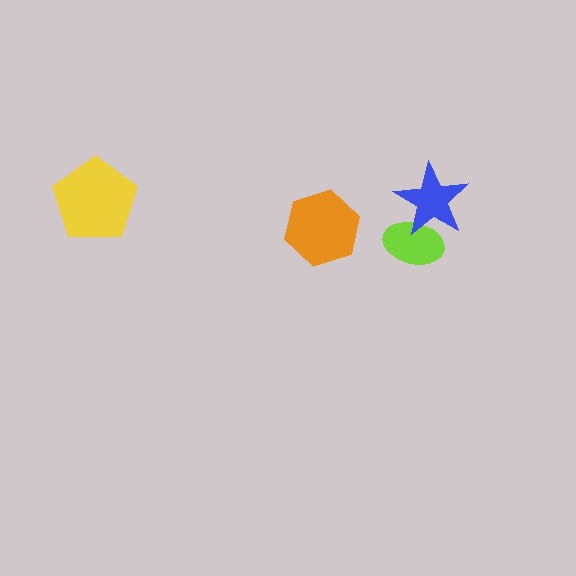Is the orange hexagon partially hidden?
No, no other shape covers it.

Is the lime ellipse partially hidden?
Yes, it is partially covered by another shape.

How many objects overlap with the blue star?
1 object overlaps with the blue star.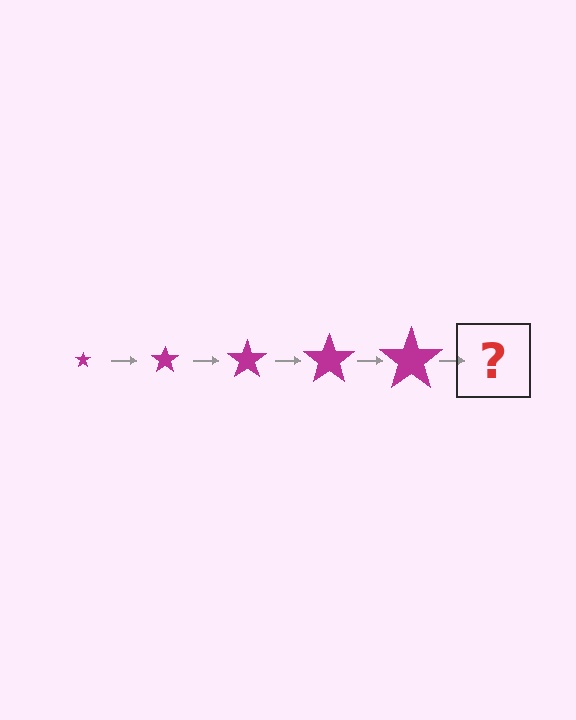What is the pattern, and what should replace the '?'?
The pattern is that the star gets progressively larger each step. The '?' should be a magenta star, larger than the previous one.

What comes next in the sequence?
The next element should be a magenta star, larger than the previous one.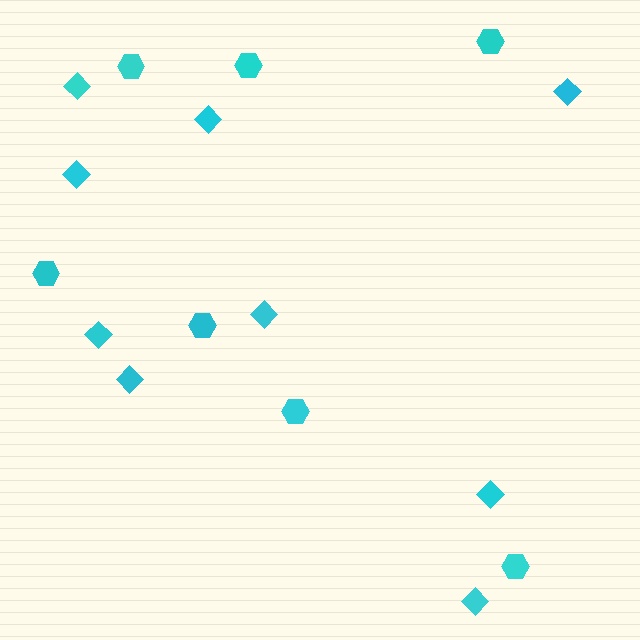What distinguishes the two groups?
There are 2 groups: one group of hexagons (7) and one group of diamonds (9).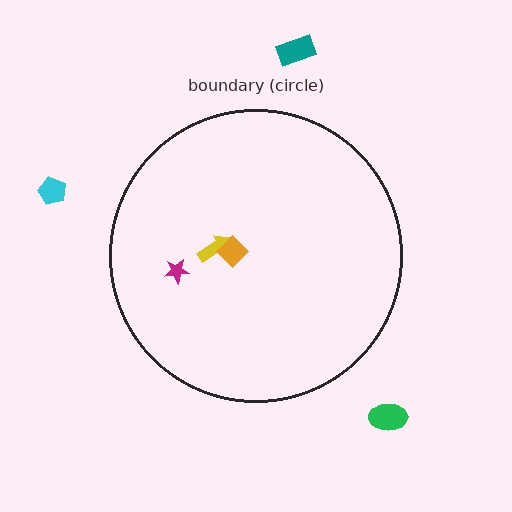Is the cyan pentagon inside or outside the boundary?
Outside.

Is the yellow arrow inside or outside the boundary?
Inside.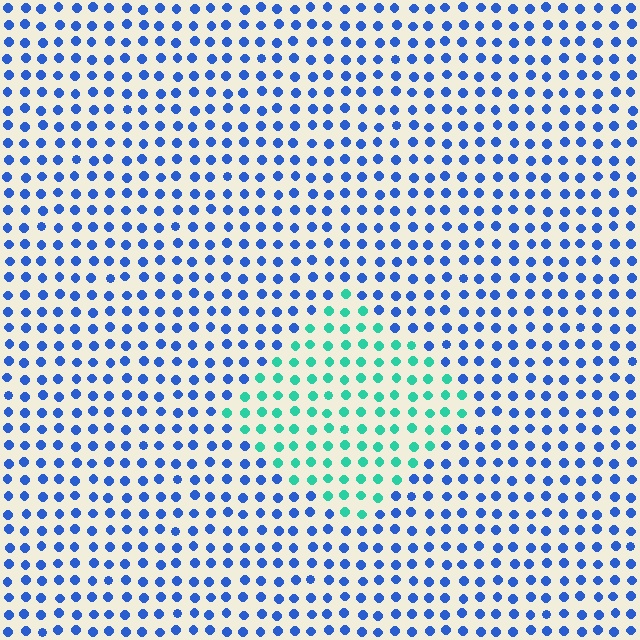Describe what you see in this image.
The image is filled with small blue elements in a uniform arrangement. A diamond-shaped region is visible where the elements are tinted to a slightly different hue, forming a subtle color boundary.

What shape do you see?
I see a diamond.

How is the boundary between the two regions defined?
The boundary is defined purely by a slight shift in hue (about 59 degrees). Spacing, size, and orientation are identical on both sides.